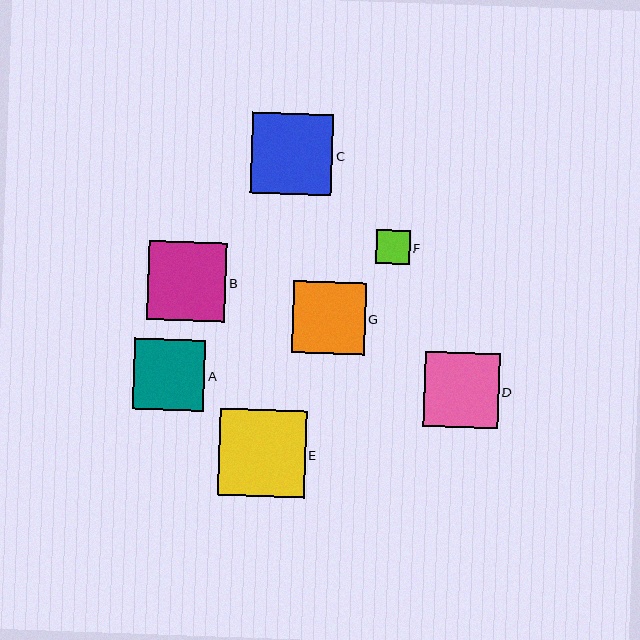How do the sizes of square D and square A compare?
Square D and square A are approximately the same size.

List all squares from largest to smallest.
From largest to smallest: E, C, B, D, G, A, F.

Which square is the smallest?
Square F is the smallest with a size of approximately 33 pixels.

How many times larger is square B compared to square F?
Square B is approximately 2.3 times the size of square F.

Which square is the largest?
Square E is the largest with a size of approximately 87 pixels.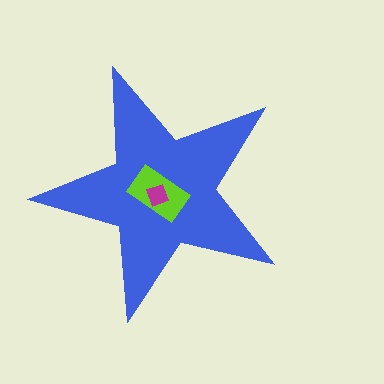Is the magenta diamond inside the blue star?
Yes.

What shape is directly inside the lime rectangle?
The magenta diamond.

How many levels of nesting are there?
3.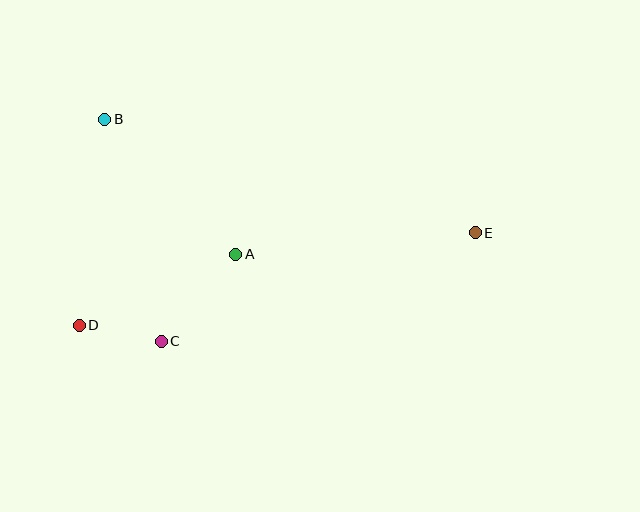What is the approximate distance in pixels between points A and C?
The distance between A and C is approximately 114 pixels.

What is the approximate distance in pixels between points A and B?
The distance between A and B is approximately 189 pixels.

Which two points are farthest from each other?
Points D and E are farthest from each other.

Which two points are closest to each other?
Points C and D are closest to each other.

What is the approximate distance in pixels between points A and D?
The distance between A and D is approximately 172 pixels.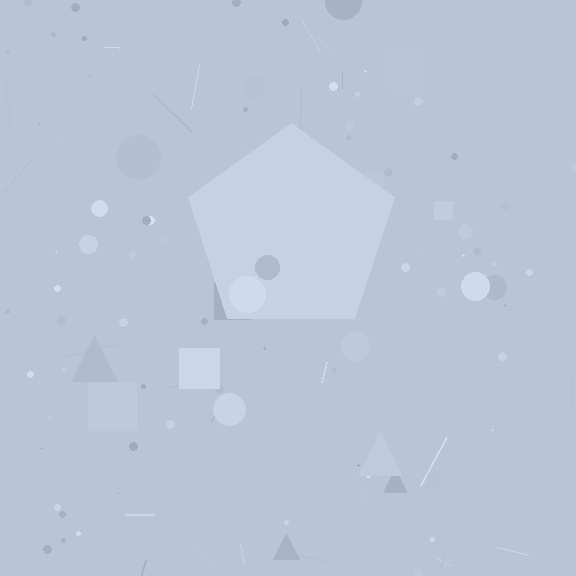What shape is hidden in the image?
A pentagon is hidden in the image.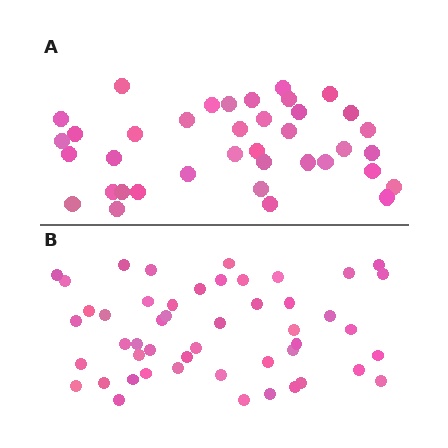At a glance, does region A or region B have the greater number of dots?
Region B (the bottom region) has more dots.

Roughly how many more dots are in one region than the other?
Region B has roughly 12 or so more dots than region A.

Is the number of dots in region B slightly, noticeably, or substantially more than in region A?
Region B has noticeably more, but not dramatically so. The ratio is roughly 1.3 to 1.